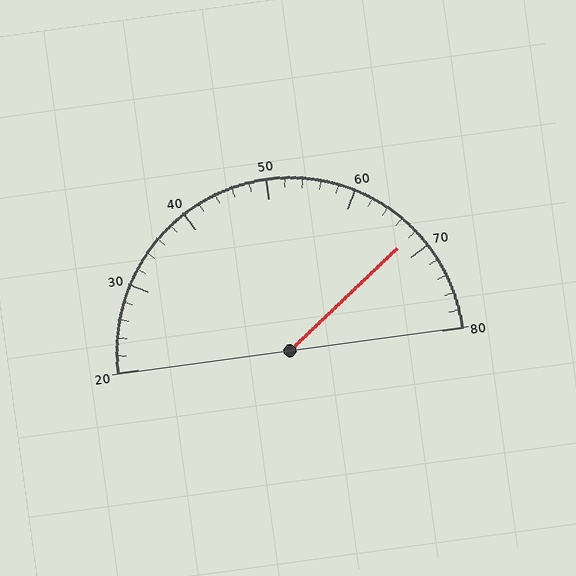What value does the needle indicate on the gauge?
The needle indicates approximately 68.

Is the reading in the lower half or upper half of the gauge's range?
The reading is in the upper half of the range (20 to 80).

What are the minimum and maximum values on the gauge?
The gauge ranges from 20 to 80.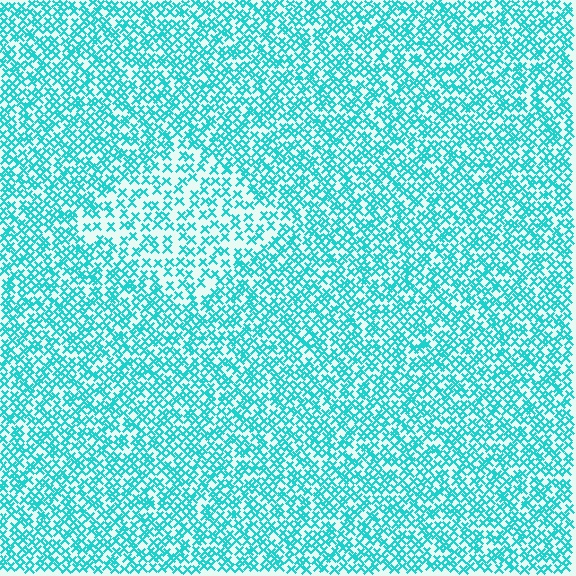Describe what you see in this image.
The image contains small cyan elements arranged at two different densities. A diamond-shaped region is visible where the elements are less densely packed than the surrounding area.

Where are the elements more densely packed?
The elements are more densely packed outside the diamond boundary.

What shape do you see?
I see a diamond.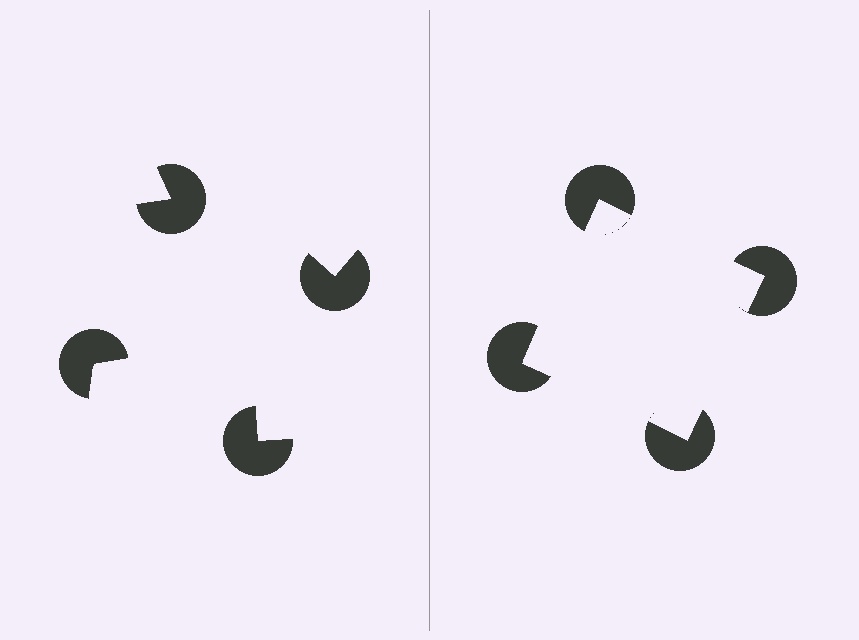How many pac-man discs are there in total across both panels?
8 — 4 on each side.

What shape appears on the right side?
An illusory square.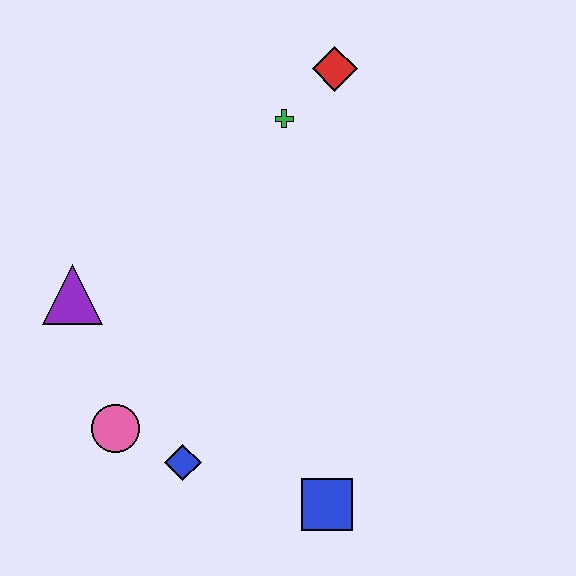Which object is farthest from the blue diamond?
The red diamond is farthest from the blue diamond.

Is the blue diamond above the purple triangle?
No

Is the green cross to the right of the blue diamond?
Yes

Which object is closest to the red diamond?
The green cross is closest to the red diamond.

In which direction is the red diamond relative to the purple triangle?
The red diamond is to the right of the purple triangle.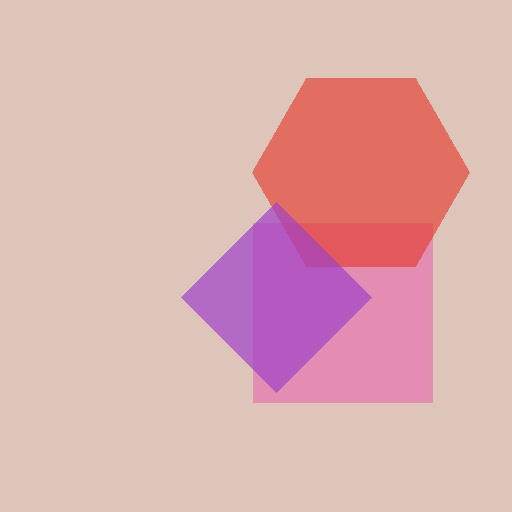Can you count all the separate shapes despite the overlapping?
Yes, there are 3 separate shapes.